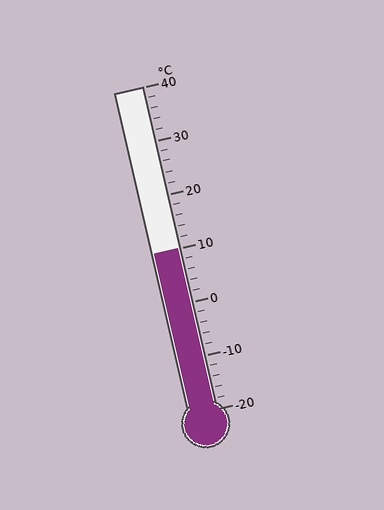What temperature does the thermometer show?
The thermometer shows approximately 10°C.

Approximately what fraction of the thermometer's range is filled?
The thermometer is filled to approximately 50% of its range.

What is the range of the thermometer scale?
The thermometer scale ranges from -20°C to 40°C.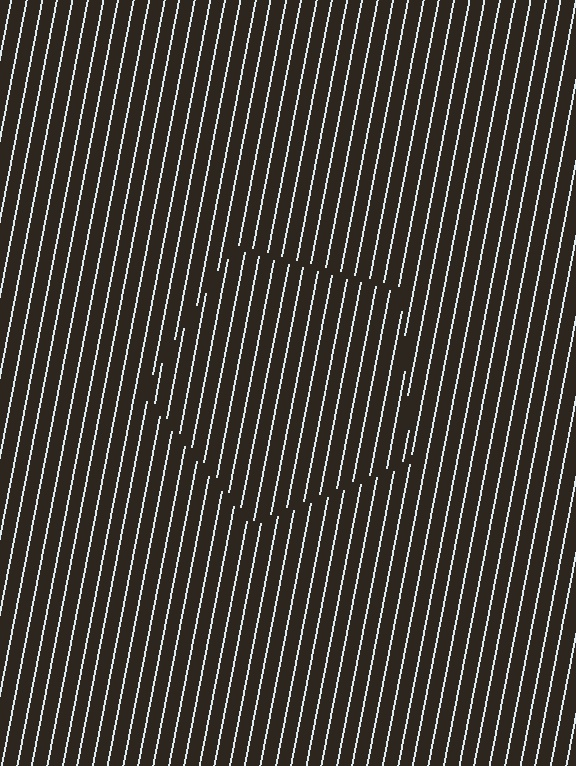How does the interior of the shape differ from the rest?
The interior of the shape contains the same grating, shifted by half a period — the contour is defined by the phase discontinuity where line-ends from the inner and outer gratings abut.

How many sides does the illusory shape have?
5 sides — the line-ends trace a pentagon.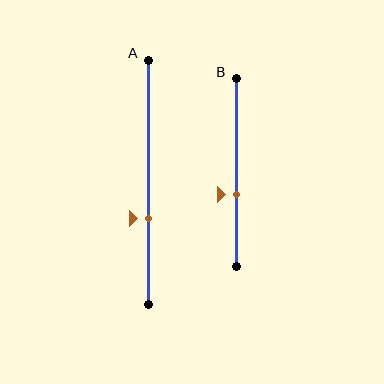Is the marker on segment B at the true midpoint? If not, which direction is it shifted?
No, the marker on segment B is shifted downward by about 12% of the segment length.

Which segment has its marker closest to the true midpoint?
Segment B has its marker closest to the true midpoint.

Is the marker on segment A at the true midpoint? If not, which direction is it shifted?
No, the marker on segment A is shifted downward by about 15% of the segment length.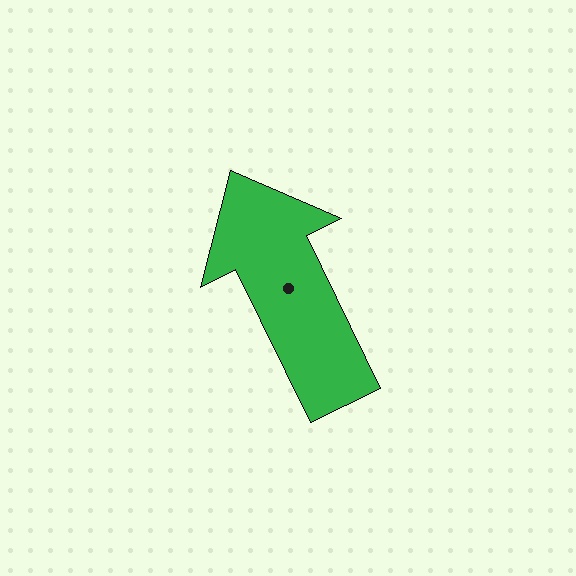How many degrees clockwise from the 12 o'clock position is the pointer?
Approximately 334 degrees.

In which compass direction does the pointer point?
Northwest.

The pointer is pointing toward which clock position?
Roughly 11 o'clock.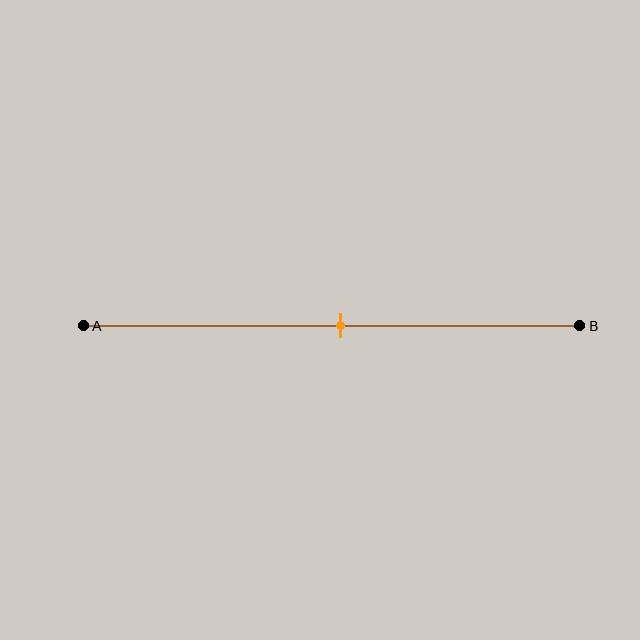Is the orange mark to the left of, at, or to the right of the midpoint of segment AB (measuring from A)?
The orange mark is approximately at the midpoint of segment AB.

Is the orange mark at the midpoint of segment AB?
Yes, the mark is approximately at the midpoint.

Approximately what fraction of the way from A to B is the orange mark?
The orange mark is approximately 50% of the way from A to B.